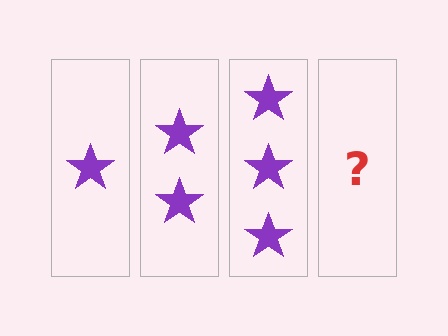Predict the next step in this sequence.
The next step is 4 stars.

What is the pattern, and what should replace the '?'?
The pattern is that each step adds one more star. The '?' should be 4 stars.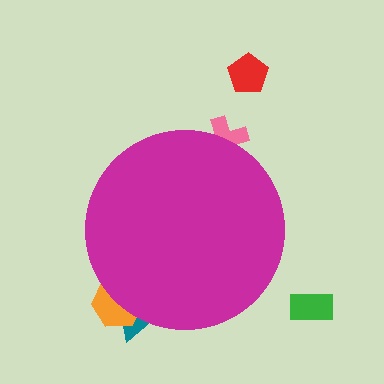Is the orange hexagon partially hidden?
Yes, the orange hexagon is partially hidden behind the magenta circle.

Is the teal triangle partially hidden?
Yes, the teal triangle is partially hidden behind the magenta circle.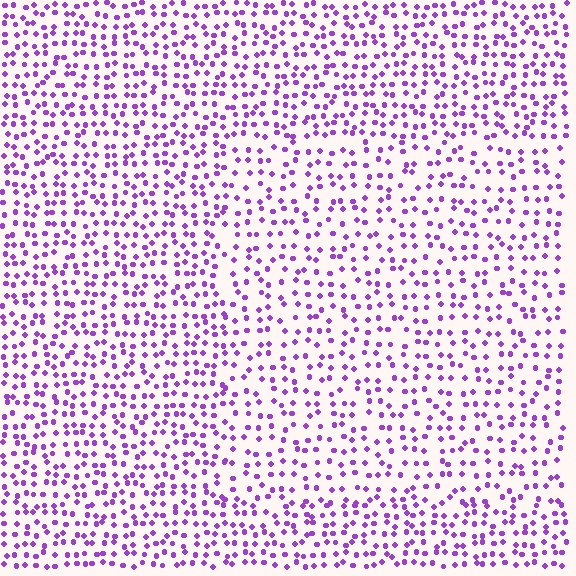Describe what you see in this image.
The image contains small purple elements arranged at two different densities. A rectangle-shaped region is visible where the elements are less densely packed than the surrounding area.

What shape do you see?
I see a rectangle.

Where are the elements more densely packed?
The elements are more densely packed outside the rectangle boundary.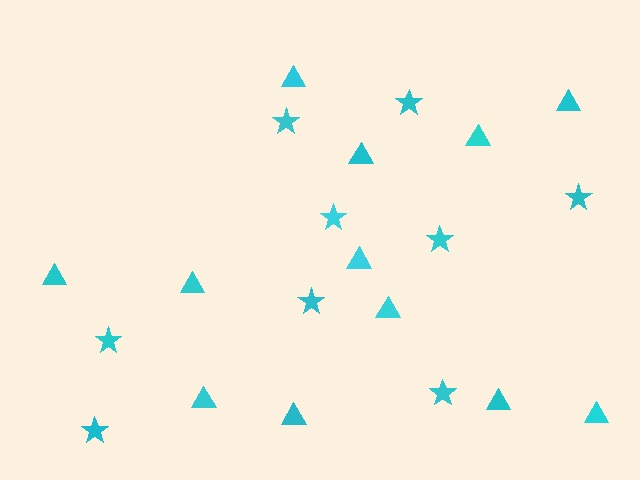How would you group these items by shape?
There are 2 groups: one group of stars (9) and one group of triangles (12).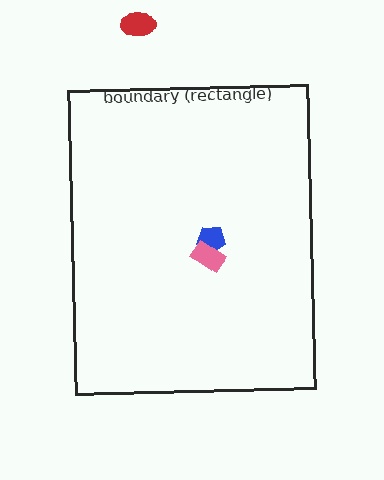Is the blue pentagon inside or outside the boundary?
Inside.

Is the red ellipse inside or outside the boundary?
Outside.